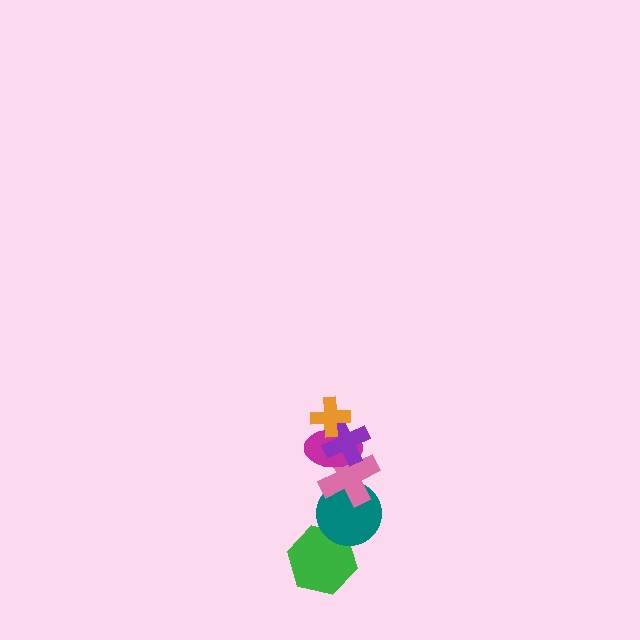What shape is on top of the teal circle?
The pink cross is on top of the teal circle.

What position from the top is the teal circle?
The teal circle is 5th from the top.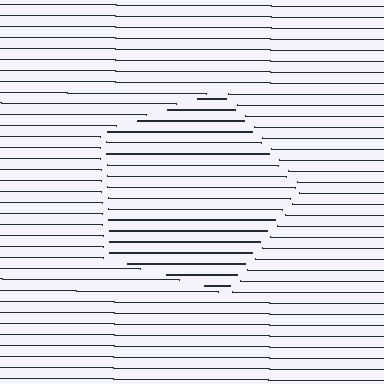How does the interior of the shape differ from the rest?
The interior of the shape contains the same grating, shifted by half a period — the contour is defined by the phase discontinuity where line-ends from the inner and outer gratings abut.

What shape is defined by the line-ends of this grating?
An illusory pentagon. The interior of the shape contains the same grating, shifted by half a period — the contour is defined by the phase discontinuity where line-ends from the inner and outer gratings abut.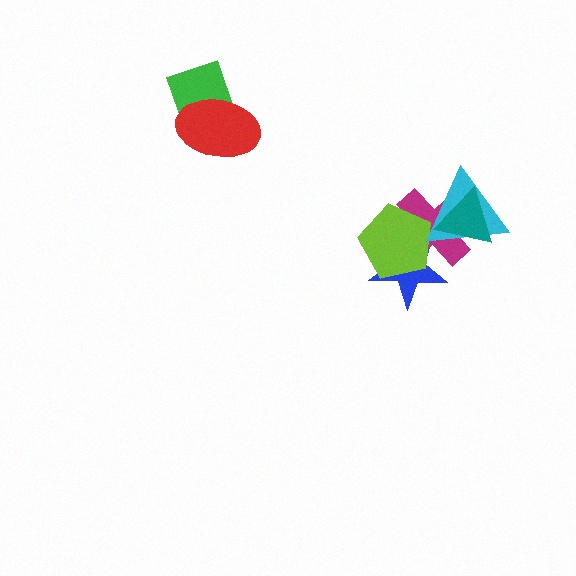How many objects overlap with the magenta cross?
4 objects overlap with the magenta cross.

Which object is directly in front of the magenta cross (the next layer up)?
The lime pentagon is directly in front of the magenta cross.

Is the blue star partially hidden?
Yes, it is partially covered by another shape.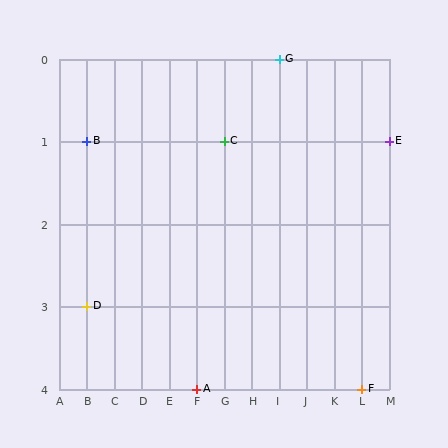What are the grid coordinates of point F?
Point F is at grid coordinates (L, 4).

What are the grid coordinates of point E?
Point E is at grid coordinates (M, 1).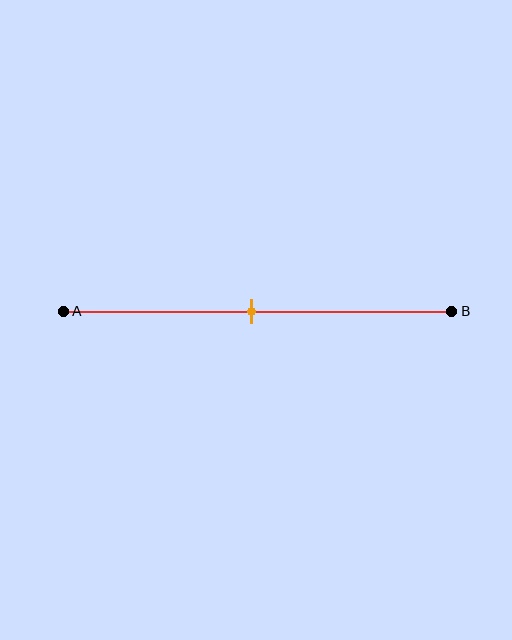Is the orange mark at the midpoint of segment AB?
Yes, the mark is approximately at the midpoint.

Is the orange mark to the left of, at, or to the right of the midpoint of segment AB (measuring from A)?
The orange mark is approximately at the midpoint of segment AB.